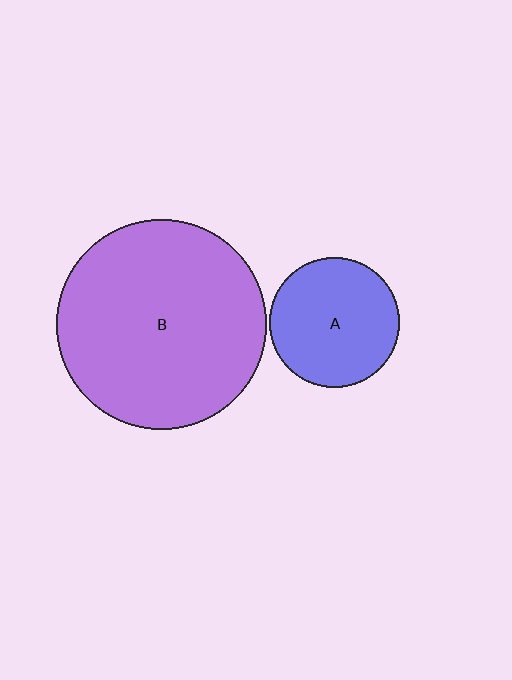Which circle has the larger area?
Circle B (purple).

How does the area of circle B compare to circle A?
Approximately 2.6 times.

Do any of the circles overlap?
No, none of the circles overlap.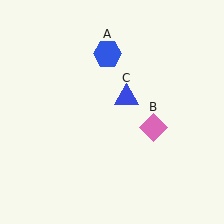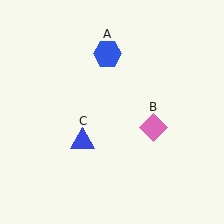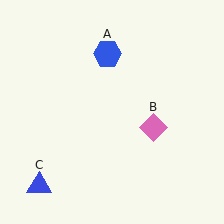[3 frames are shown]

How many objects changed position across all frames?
1 object changed position: blue triangle (object C).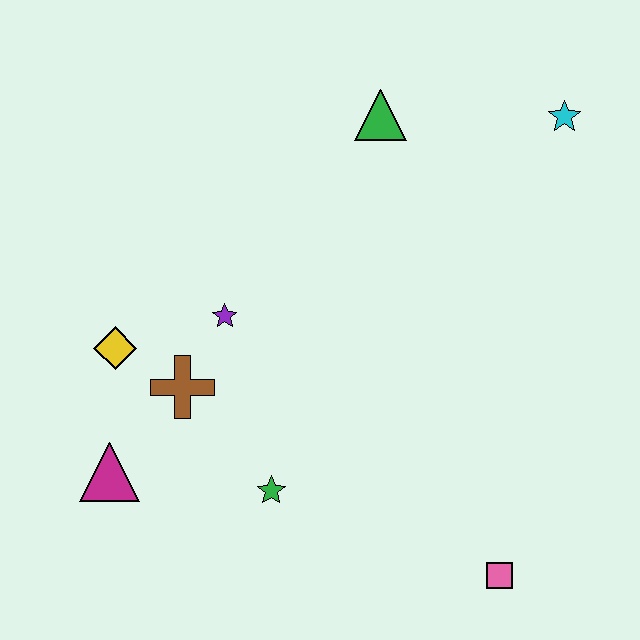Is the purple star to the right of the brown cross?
Yes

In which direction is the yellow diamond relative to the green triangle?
The yellow diamond is to the left of the green triangle.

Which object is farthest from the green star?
The cyan star is farthest from the green star.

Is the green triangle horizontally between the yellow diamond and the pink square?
Yes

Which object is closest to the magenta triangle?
The brown cross is closest to the magenta triangle.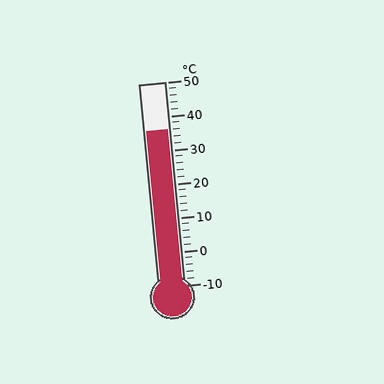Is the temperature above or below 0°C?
The temperature is above 0°C.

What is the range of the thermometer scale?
The thermometer scale ranges from -10°C to 50°C.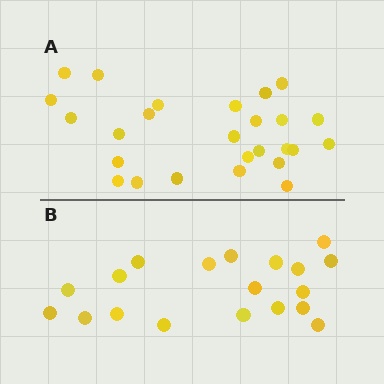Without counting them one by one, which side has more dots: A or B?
Region A (the top region) has more dots.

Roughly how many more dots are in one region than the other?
Region A has roughly 8 or so more dots than region B.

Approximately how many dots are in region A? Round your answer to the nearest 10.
About 30 dots. (The exact count is 26, which rounds to 30.)